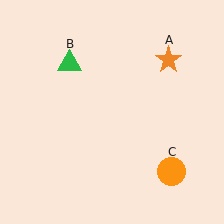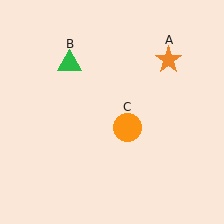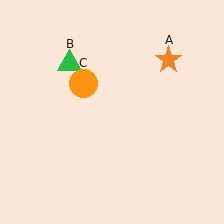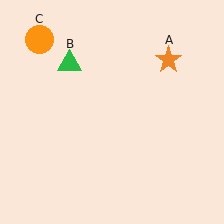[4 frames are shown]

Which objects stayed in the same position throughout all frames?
Orange star (object A) and green triangle (object B) remained stationary.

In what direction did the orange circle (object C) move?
The orange circle (object C) moved up and to the left.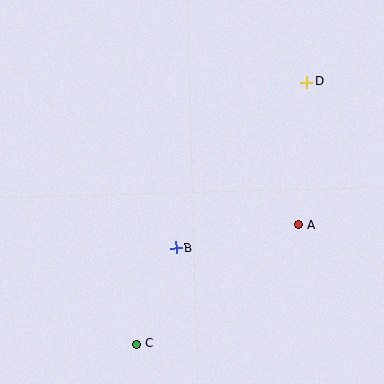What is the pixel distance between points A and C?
The distance between A and C is 201 pixels.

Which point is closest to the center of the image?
Point B at (176, 248) is closest to the center.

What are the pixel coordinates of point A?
Point A is at (299, 225).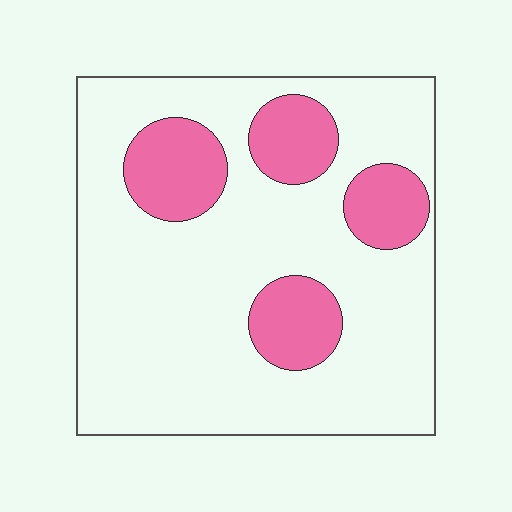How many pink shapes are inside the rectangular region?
4.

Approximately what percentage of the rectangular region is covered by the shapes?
Approximately 20%.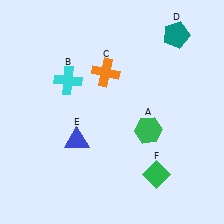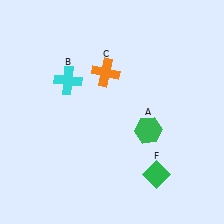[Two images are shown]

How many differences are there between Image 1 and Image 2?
There are 2 differences between the two images.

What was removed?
The blue triangle (E), the teal pentagon (D) were removed in Image 2.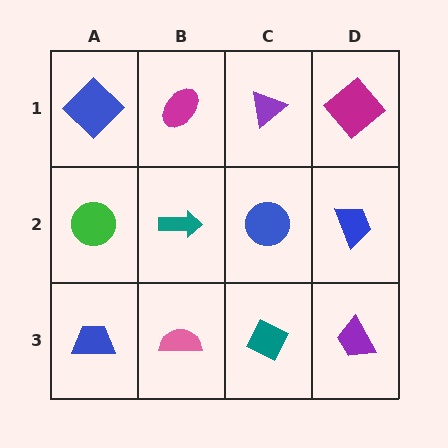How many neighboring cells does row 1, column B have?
3.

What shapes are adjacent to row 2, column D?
A magenta diamond (row 1, column D), a purple trapezoid (row 3, column D), a blue circle (row 2, column C).